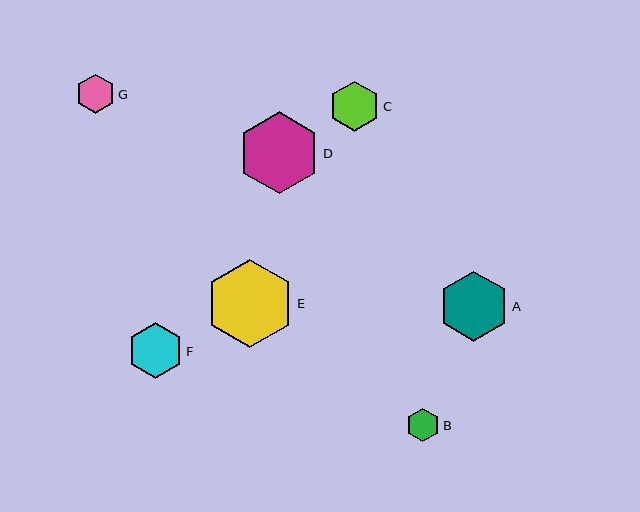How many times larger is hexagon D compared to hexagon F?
Hexagon D is approximately 1.5 times the size of hexagon F.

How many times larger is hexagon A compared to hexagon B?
Hexagon A is approximately 2.1 times the size of hexagon B.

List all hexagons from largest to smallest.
From largest to smallest: E, D, A, F, C, G, B.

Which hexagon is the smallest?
Hexagon B is the smallest with a size of approximately 34 pixels.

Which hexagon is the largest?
Hexagon E is the largest with a size of approximately 88 pixels.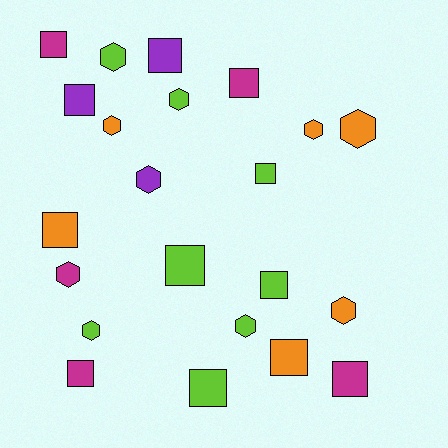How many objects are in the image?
There are 22 objects.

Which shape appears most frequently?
Square, with 12 objects.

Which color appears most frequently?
Lime, with 8 objects.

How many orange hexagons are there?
There are 4 orange hexagons.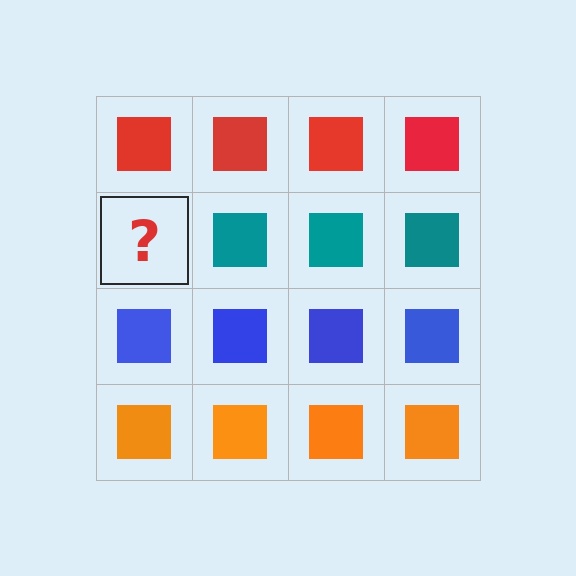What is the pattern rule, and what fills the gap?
The rule is that each row has a consistent color. The gap should be filled with a teal square.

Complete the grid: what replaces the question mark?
The question mark should be replaced with a teal square.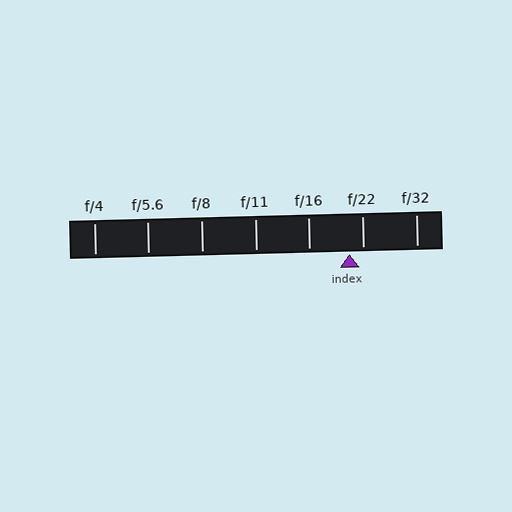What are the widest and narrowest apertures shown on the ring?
The widest aperture shown is f/4 and the narrowest is f/32.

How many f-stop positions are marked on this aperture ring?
There are 7 f-stop positions marked.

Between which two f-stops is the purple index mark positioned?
The index mark is between f/16 and f/22.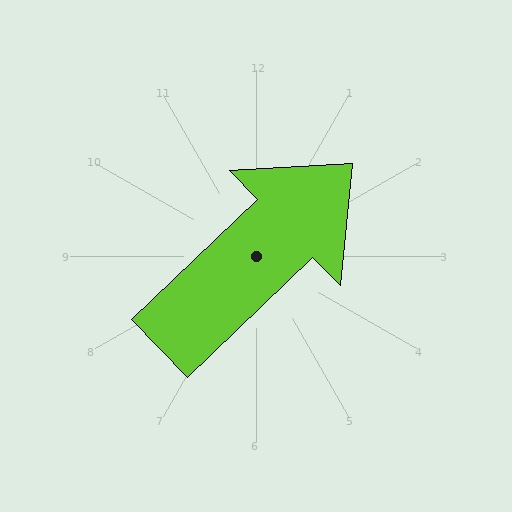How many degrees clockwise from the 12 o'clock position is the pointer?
Approximately 46 degrees.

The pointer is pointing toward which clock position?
Roughly 2 o'clock.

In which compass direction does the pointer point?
Northeast.